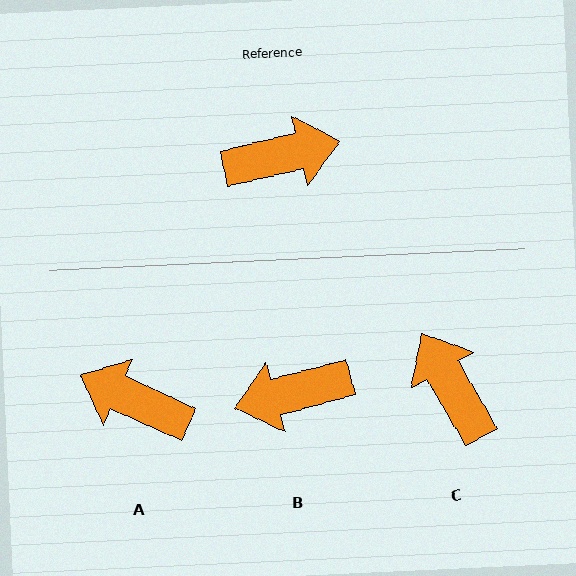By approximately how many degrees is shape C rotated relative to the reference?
Approximately 107 degrees counter-clockwise.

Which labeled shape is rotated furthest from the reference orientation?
B, about 178 degrees away.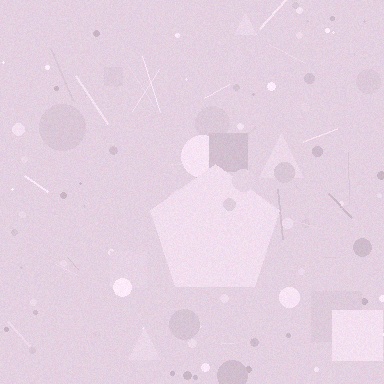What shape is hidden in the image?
A pentagon is hidden in the image.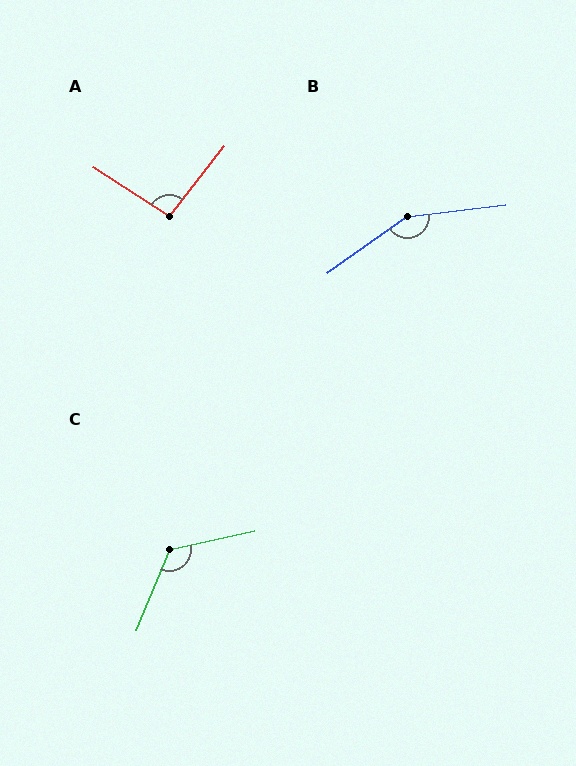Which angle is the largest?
B, at approximately 152 degrees.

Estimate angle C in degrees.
Approximately 125 degrees.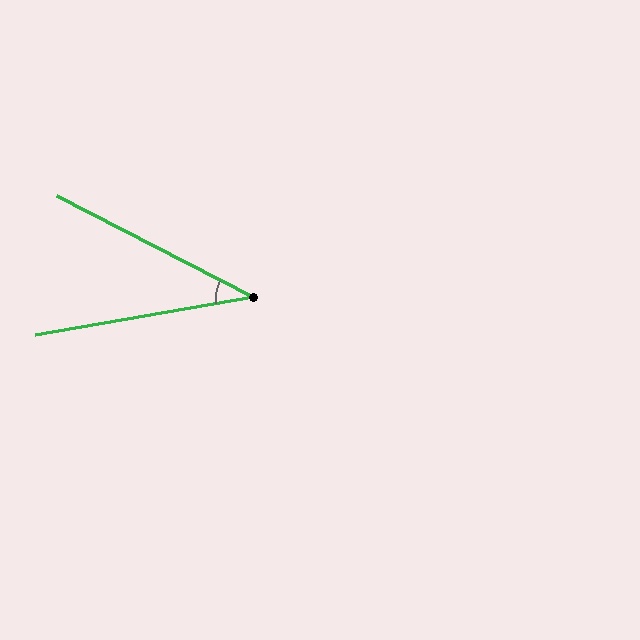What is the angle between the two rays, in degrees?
Approximately 37 degrees.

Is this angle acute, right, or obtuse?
It is acute.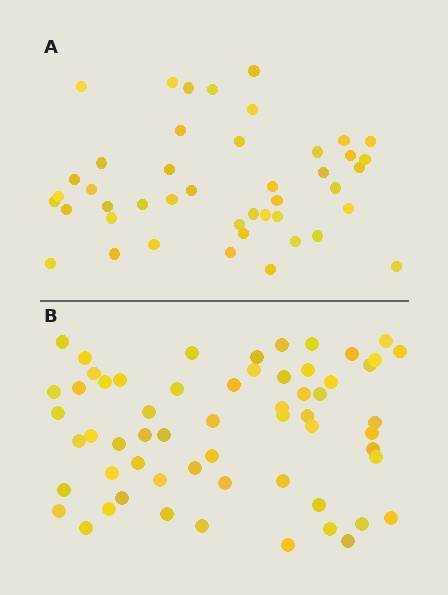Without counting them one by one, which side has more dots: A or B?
Region B (the bottom region) has more dots.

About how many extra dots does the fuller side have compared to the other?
Region B has approximately 15 more dots than region A.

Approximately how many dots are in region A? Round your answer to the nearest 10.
About 40 dots. (The exact count is 44, which rounds to 40.)